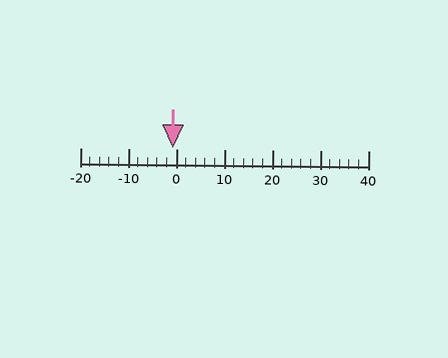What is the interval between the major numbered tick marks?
The major tick marks are spaced 10 units apart.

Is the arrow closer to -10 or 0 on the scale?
The arrow is closer to 0.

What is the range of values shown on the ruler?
The ruler shows values from -20 to 40.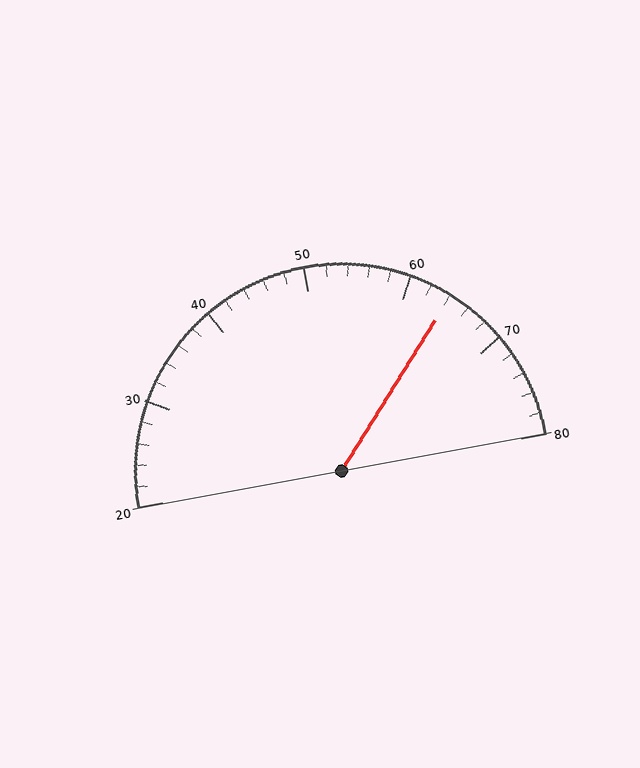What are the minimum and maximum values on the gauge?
The gauge ranges from 20 to 80.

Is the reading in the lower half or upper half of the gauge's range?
The reading is in the upper half of the range (20 to 80).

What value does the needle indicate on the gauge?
The needle indicates approximately 64.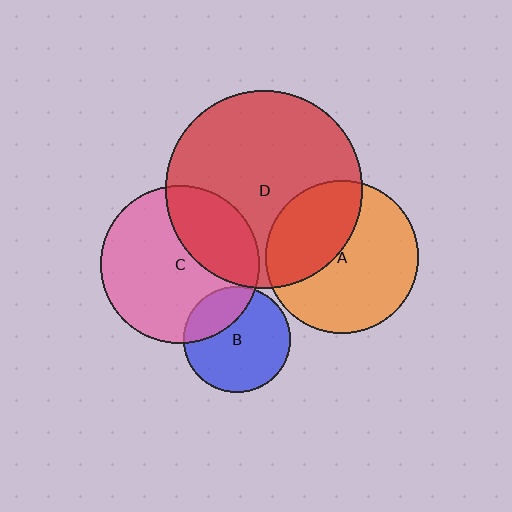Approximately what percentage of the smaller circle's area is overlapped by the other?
Approximately 30%.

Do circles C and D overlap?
Yes.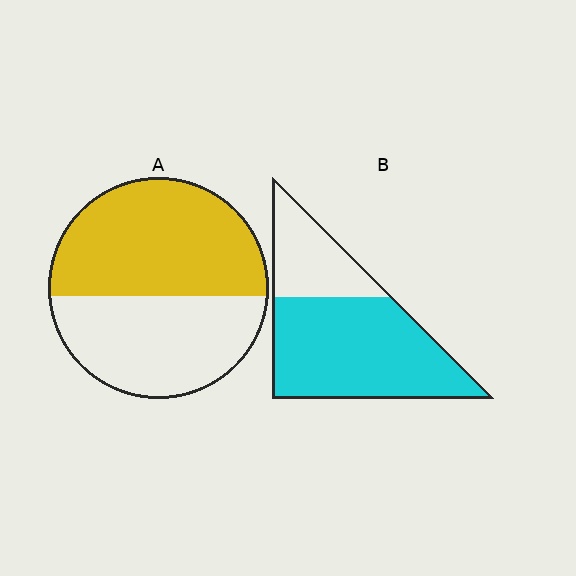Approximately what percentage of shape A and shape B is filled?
A is approximately 55% and B is approximately 70%.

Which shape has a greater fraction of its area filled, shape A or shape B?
Shape B.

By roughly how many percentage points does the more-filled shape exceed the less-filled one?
By roughly 15 percentage points (B over A).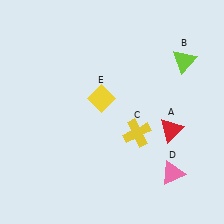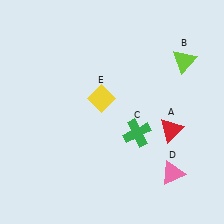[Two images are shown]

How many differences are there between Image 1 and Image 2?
There is 1 difference between the two images.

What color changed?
The cross (C) changed from yellow in Image 1 to green in Image 2.